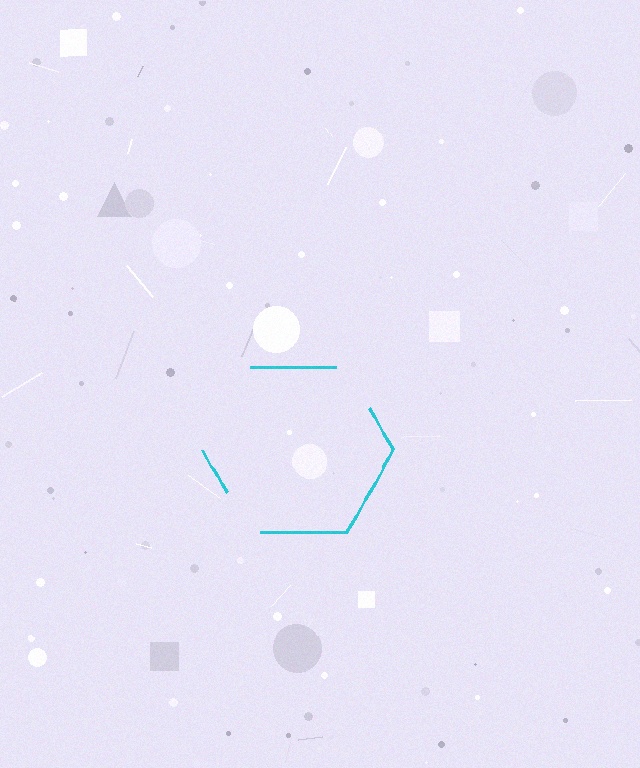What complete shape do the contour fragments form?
The contour fragments form a hexagon.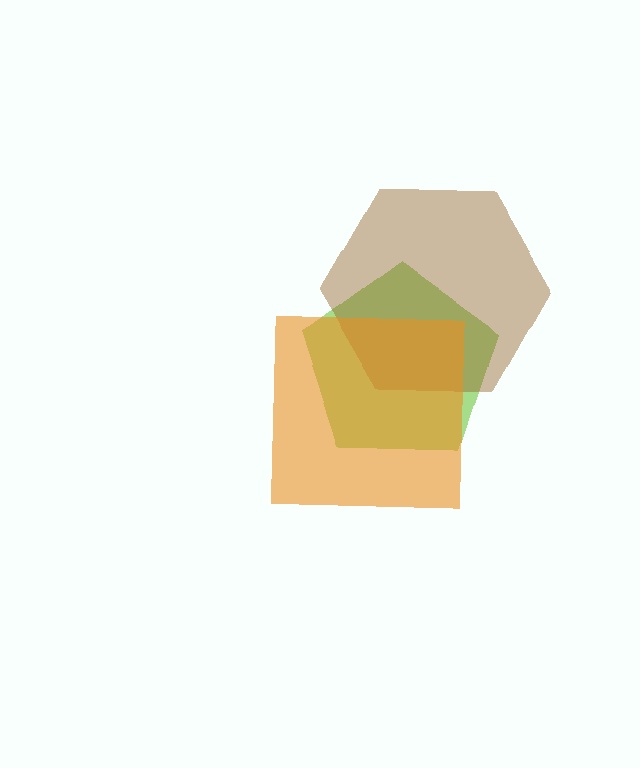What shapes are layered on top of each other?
The layered shapes are: a lime pentagon, a brown hexagon, an orange square.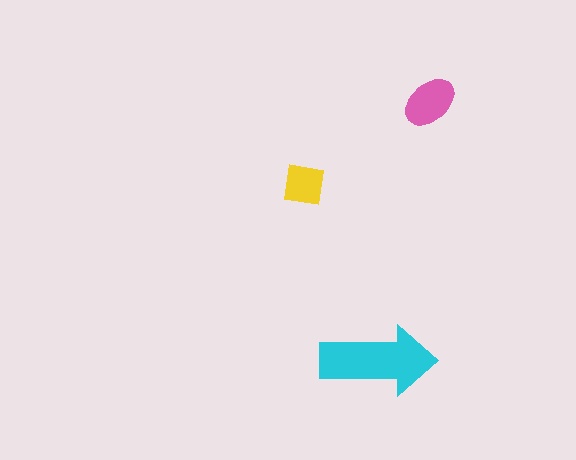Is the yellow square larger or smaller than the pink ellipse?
Smaller.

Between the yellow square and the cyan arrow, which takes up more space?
The cyan arrow.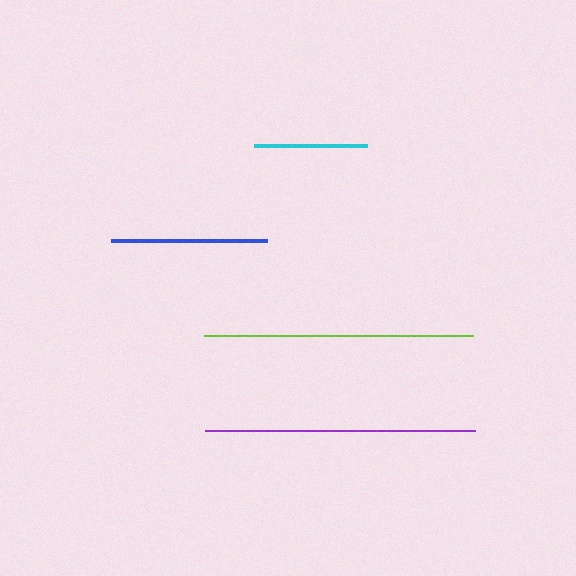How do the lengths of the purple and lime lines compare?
The purple and lime lines are approximately the same length.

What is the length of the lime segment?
The lime segment is approximately 269 pixels long.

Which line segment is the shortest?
The cyan line is the shortest at approximately 113 pixels.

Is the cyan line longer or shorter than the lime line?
The lime line is longer than the cyan line.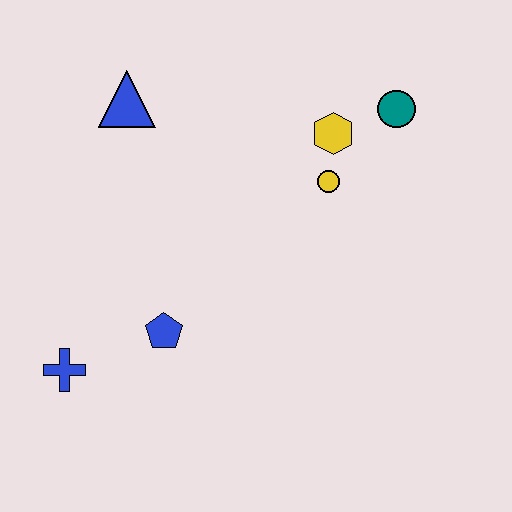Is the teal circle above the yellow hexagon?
Yes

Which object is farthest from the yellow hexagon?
The blue cross is farthest from the yellow hexagon.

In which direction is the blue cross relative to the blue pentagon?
The blue cross is to the left of the blue pentagon.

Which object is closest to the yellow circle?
The yellow hexagon is closest to the yellow circle.